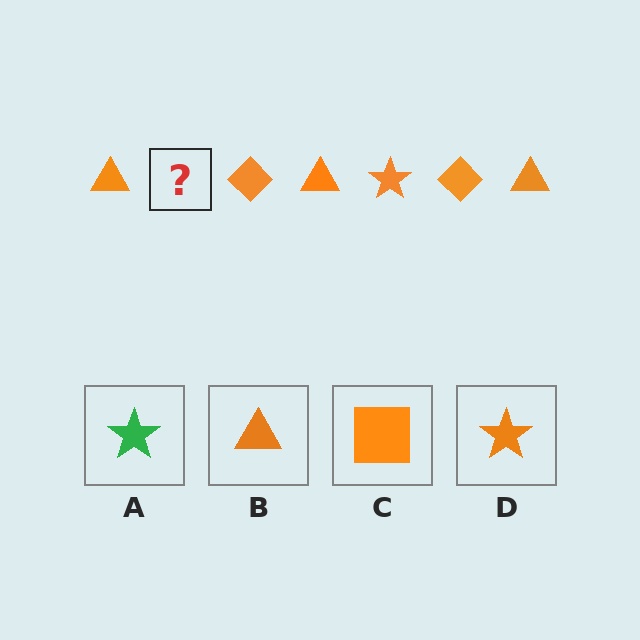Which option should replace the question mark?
Option D.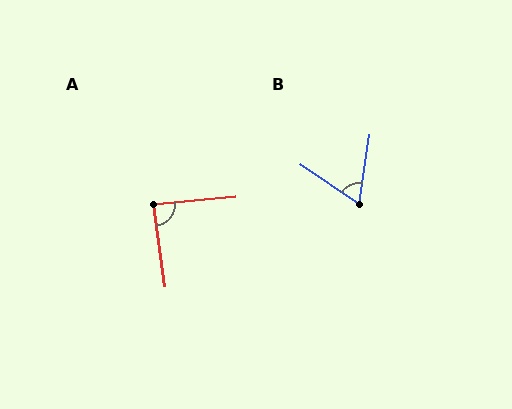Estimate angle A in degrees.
Approximately 88 degrees.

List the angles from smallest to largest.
B (64°), A (88°).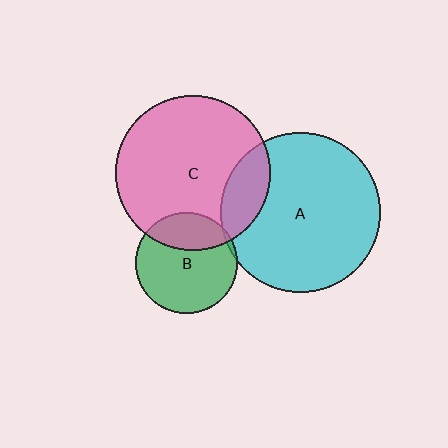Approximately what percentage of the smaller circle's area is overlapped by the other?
Approximately 5%.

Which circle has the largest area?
Circle A (cyan).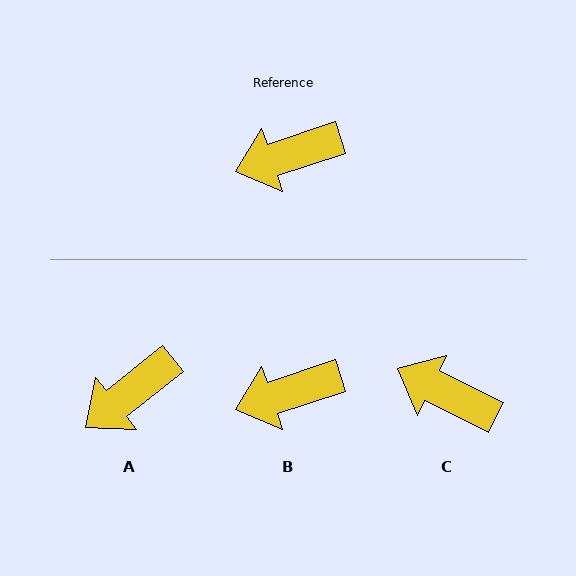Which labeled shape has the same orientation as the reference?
B.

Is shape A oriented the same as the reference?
No, it is off by about 20 degrees.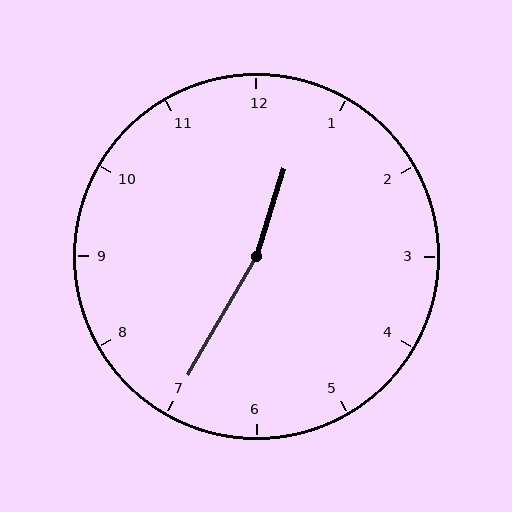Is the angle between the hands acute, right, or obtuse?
It is obtuse.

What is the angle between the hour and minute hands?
Approximately 168 degrees.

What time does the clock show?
12:35.